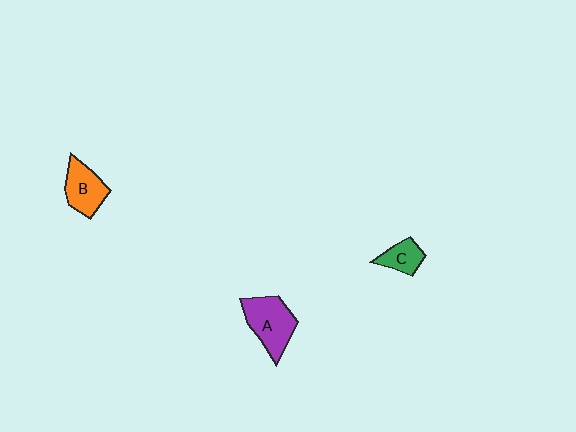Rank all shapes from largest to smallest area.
From largest to smallest: A (purple), B (orange), C (green).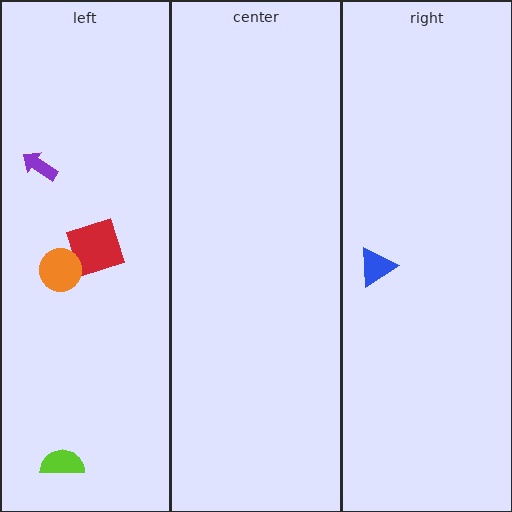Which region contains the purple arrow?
The left region.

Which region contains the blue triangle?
The right region.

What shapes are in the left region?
The lime semicircle, the red square, the orange circle, the purple arrow.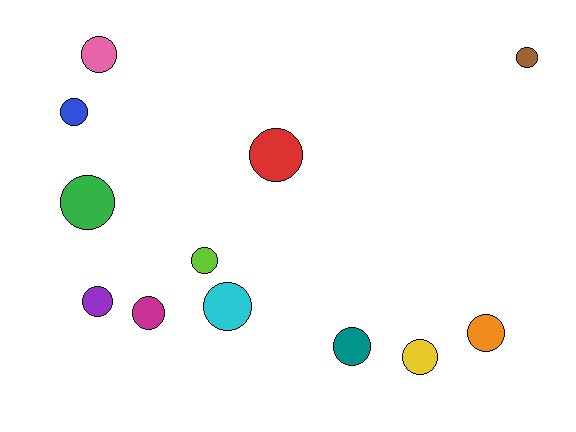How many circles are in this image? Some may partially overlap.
There are 12 circles.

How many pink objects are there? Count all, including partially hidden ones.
There is 1 pink object.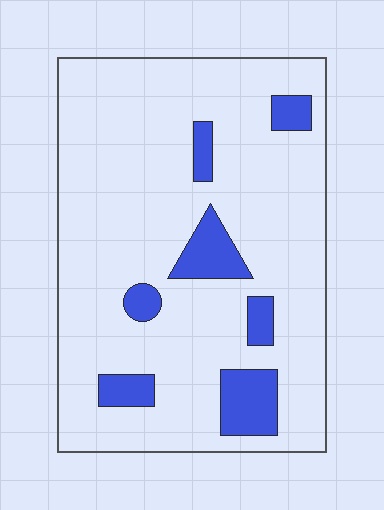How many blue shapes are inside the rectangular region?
7.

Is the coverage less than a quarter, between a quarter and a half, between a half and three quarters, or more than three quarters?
Less than a quarter.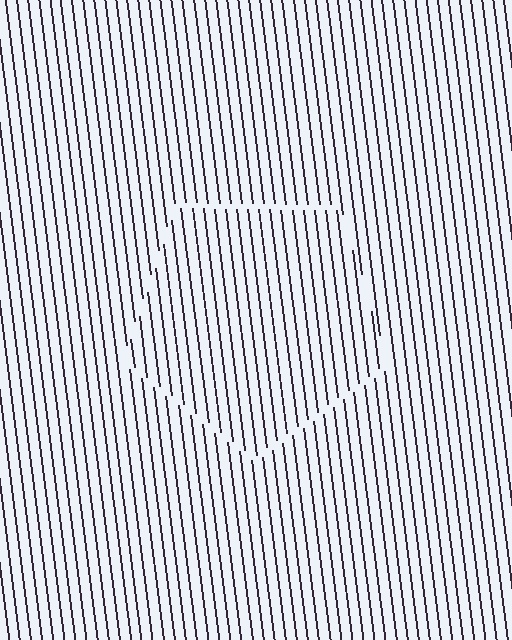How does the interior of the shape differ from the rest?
The interior of the shape contains the same grating, shifted by half a period — the contour is defined by the phase discontinuity where line-ends from the inner and outer gratings abut.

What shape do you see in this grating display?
An illusory pentagon. The interior of the shape contains the same grating, shifted by half a period — the contour is defined by the phase discontinuity where line-ends from the inner and outer gratings abut.